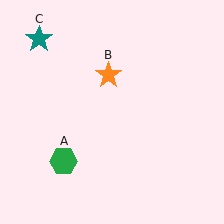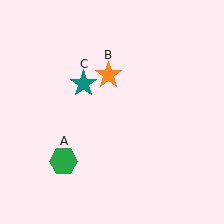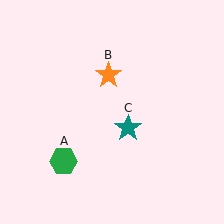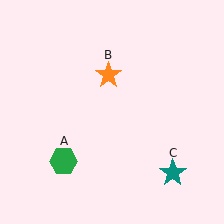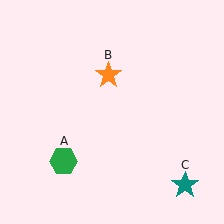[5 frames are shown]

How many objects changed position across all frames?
1 object changed position: teal star (object C).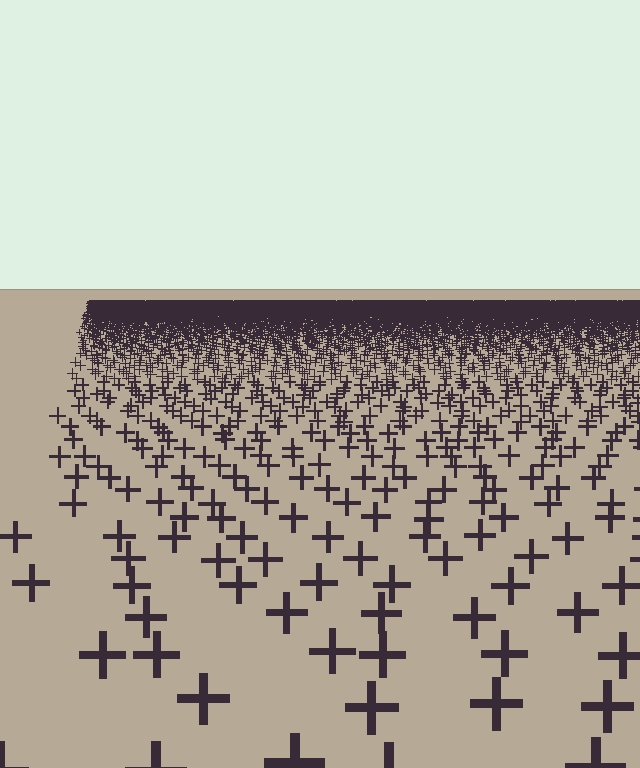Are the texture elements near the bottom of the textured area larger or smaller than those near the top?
Larger. Near the bottom, elements are closer to the viewer and appear at a bigger on-screen size.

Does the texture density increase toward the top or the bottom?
Density increases toward the top.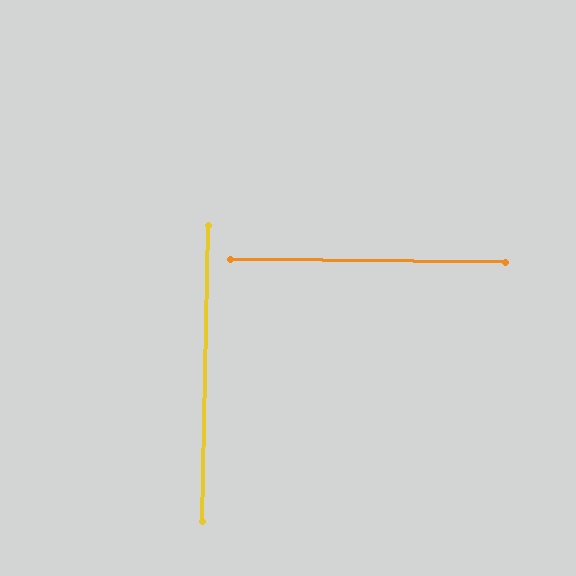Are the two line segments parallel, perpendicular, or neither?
Perpendicular — they meet at approximately 89°.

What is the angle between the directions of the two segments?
Approximately 89 degrees.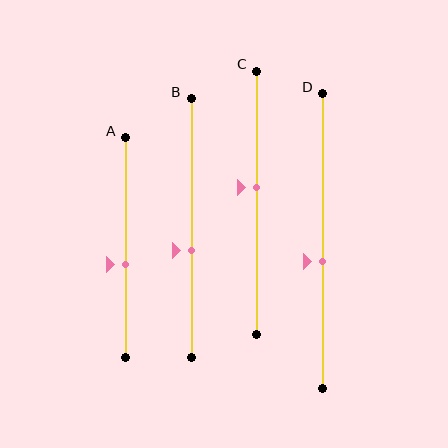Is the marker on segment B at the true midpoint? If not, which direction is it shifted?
No, the marker on segment B is shifted downward by about 9% of the segment length.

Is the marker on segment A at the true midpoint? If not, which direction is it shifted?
No, the marker on segment A is shifted downward by about 7% of the segment length.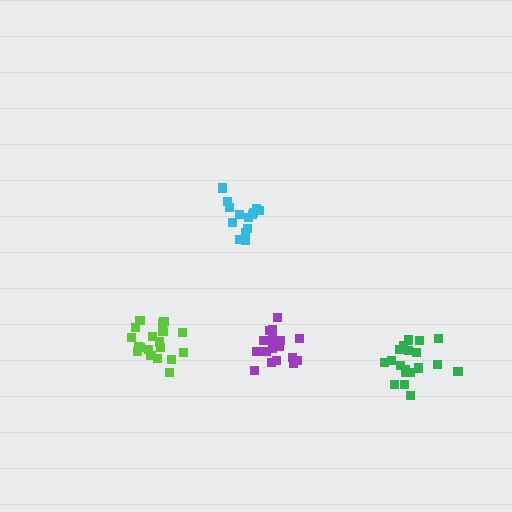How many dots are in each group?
Group 1: 19 dots, Group 2: 18 dots, Group 3: 14 dots, Group 4: 20 dots (71 total).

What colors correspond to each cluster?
The clusters are colored: lime, purple, cyan, green.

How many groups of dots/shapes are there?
There are 4 groups.